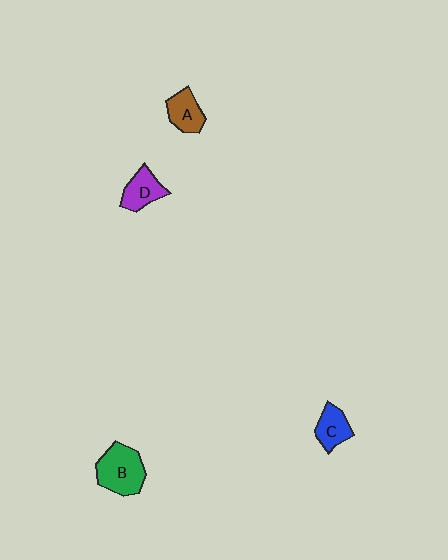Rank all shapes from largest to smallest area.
From largest to smallest: B (green), D (purple), A (brown), C (blue).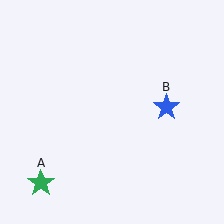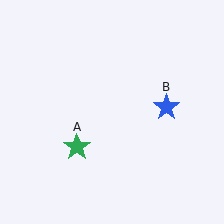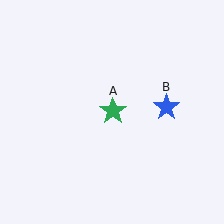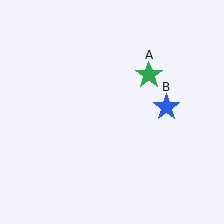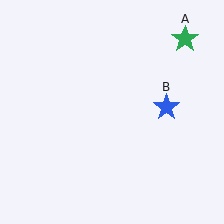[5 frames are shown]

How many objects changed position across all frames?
1 object changed position: green star (object A).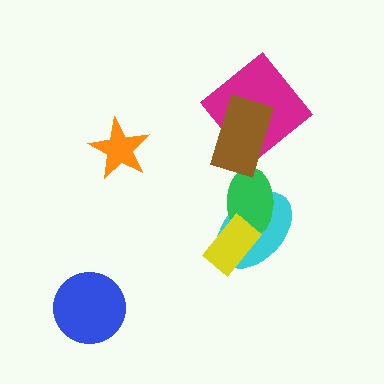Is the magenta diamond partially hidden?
Yes, it is partially covered by another shape.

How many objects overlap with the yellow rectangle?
2 objects overlap with the yellow rectangle.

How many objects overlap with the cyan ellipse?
2 objects overlap with the cyan ellipse.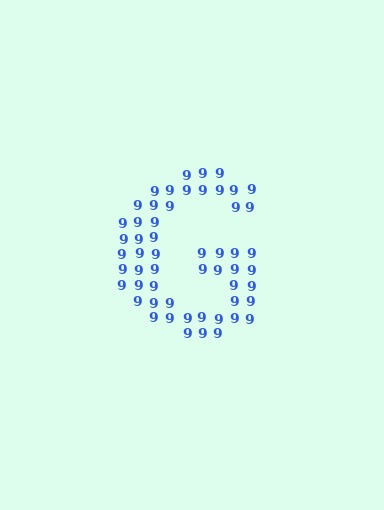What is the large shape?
The large shape is the letter G.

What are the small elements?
The small elements are digit 9's.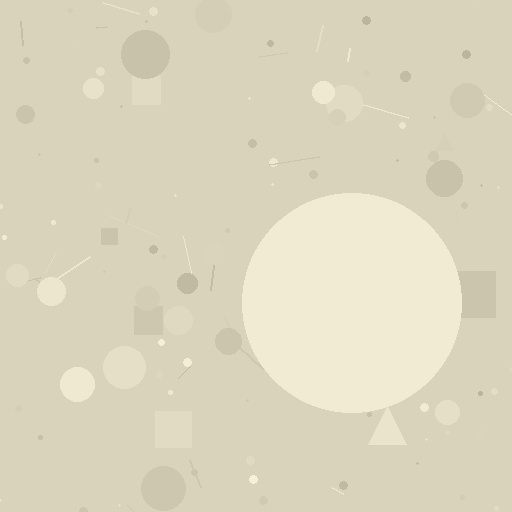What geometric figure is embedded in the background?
A circle is embedded in the background.